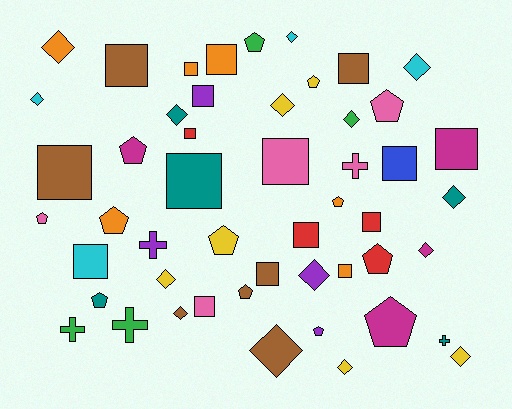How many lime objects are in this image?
There are no lime objects.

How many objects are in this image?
There are 50 objects.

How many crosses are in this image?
There are 5 crosses.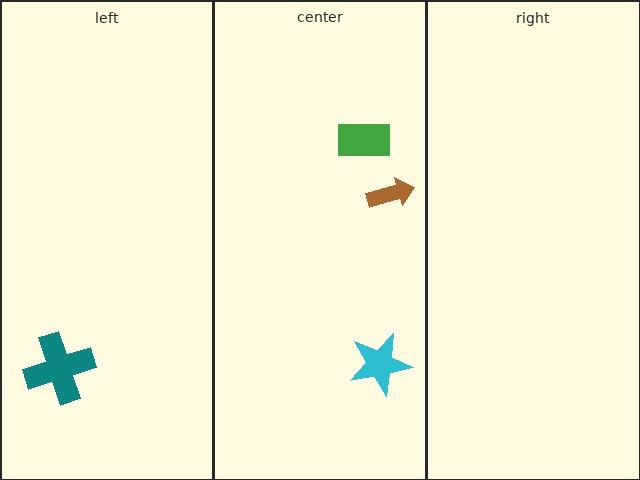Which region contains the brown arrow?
The center region.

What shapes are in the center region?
The green rectangle, the brown arrow, the cyan star.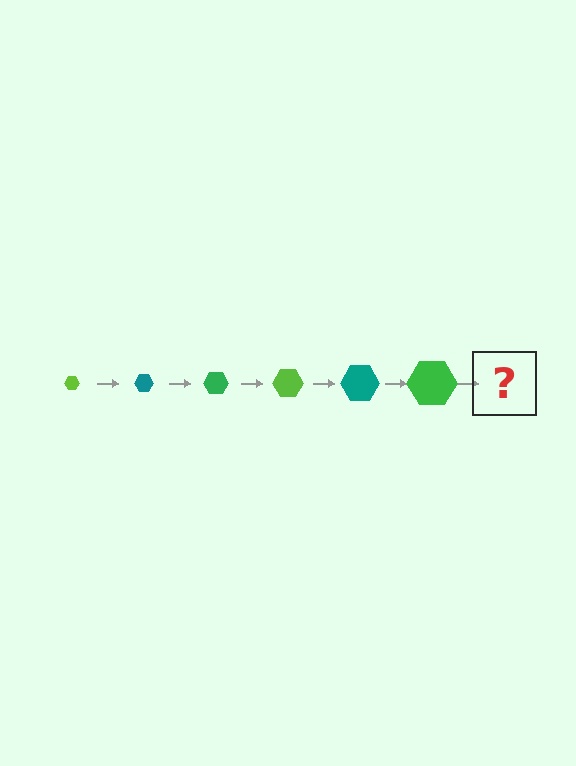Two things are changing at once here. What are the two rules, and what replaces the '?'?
The two rules are that the hexagon grows larger each step and the color cycles through lime, teal, and green. The '?' should be a lime hexagon, larger than the previous one.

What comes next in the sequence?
The next element should be a lime hexagon, larger than the previous one.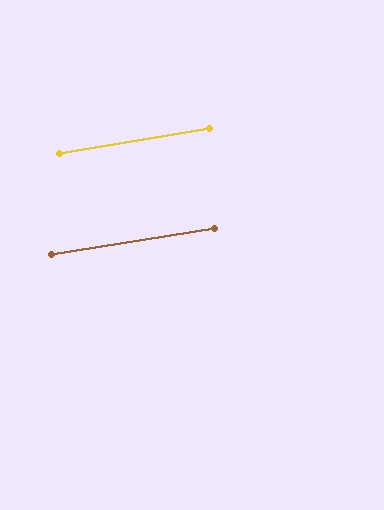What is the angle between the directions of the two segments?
Approximately 0 degrees.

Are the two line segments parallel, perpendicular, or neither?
Parallel — their directions differ by only 0.4°.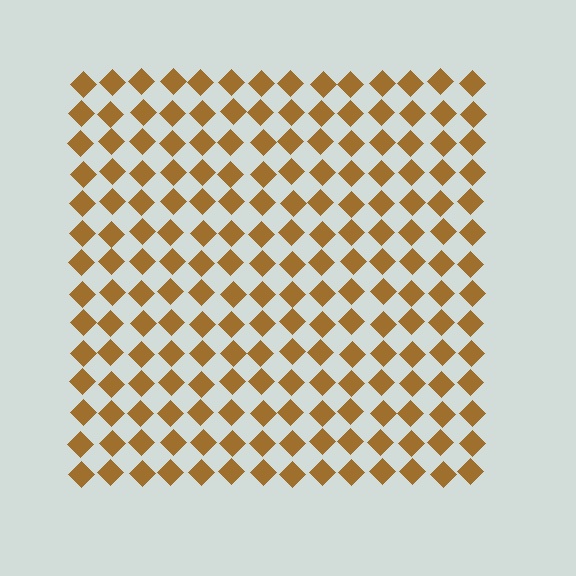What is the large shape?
The large shape is a square.